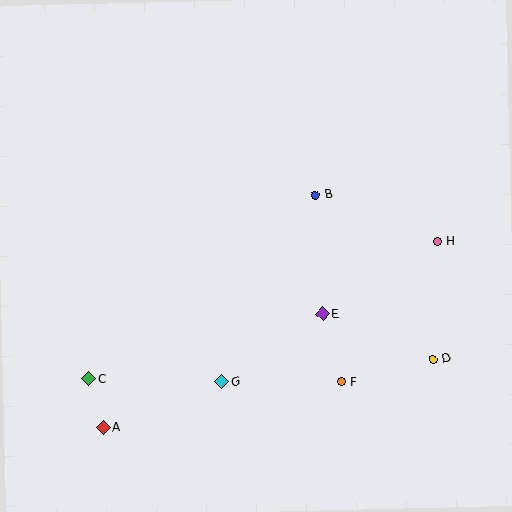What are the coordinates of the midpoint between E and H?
The midpoint between E and H is at (380, 278).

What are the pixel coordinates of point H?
Point H is at (437, 241).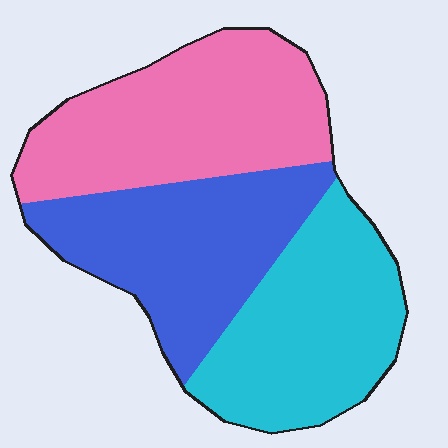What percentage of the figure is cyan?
Cyan covers 32% of the figure.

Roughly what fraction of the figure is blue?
Blue covers 32% of the figure.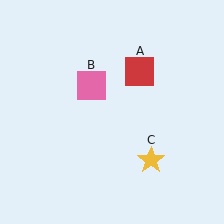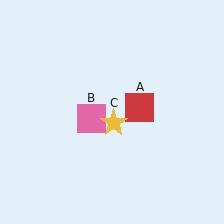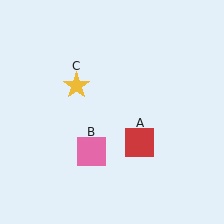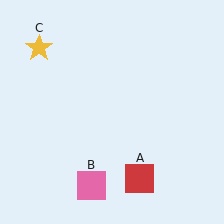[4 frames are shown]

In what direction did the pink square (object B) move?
The pink square (object B) moved down.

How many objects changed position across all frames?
3 objects changed position: red square (object A), pink square (object B), yellow star (object C).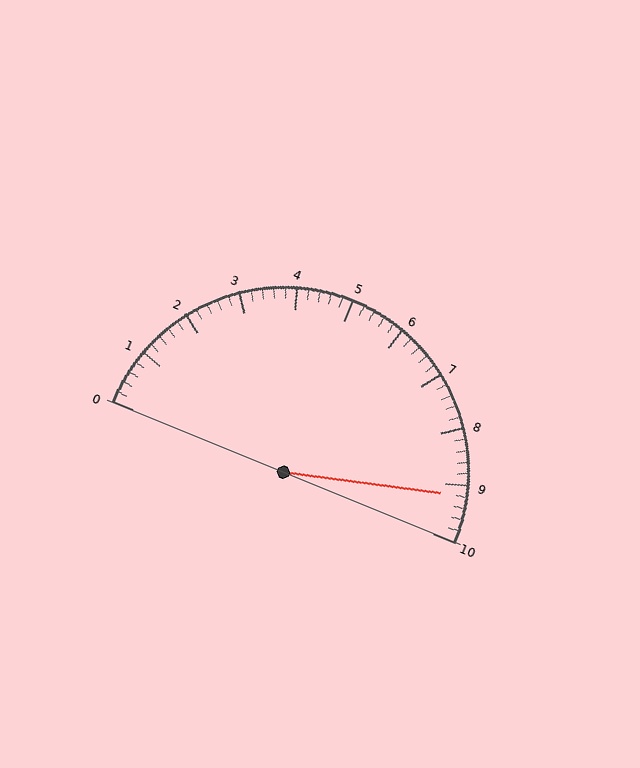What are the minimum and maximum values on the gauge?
The gauge ranges from 0 to 10.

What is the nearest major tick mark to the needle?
The nearest major tick mark is 9.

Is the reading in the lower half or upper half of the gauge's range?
The reading is in the upper half of the range (0 to 10).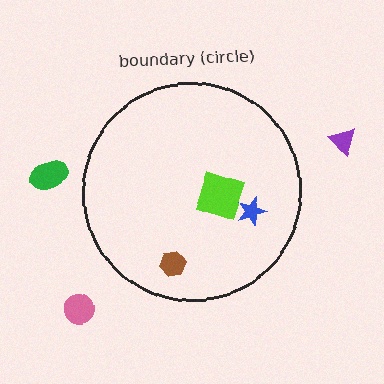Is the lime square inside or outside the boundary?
Inside.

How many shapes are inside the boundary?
3 inside, 3 outside.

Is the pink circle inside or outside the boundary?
Outside.